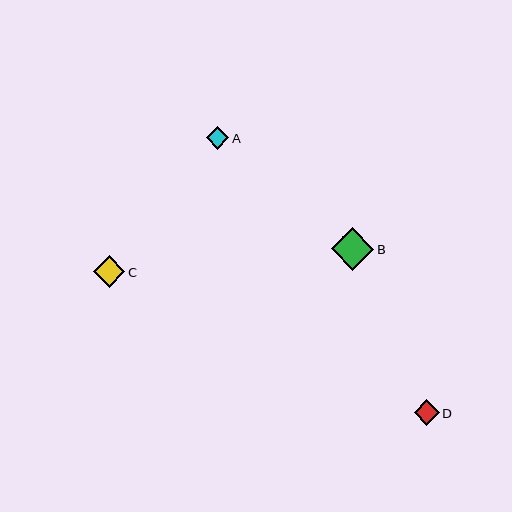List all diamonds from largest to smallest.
From largest to smallest: B, C, D, A.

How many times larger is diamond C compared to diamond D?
Diamond C is approximately 1.2 times the size of diamond D.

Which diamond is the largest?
Diamond B is the largest with a size of approximately 43 pixels.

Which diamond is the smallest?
Diamond A is the smallest with a size of approximately 22 pixels.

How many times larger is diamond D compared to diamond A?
Diamond D is approximately 1.1 times the size of diamond A.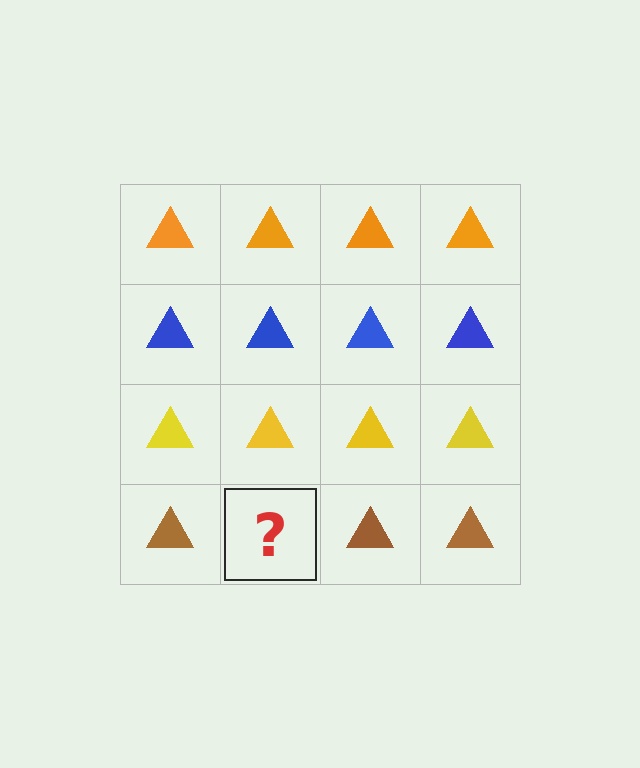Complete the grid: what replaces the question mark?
The question mark should be replaced with a brown triangle.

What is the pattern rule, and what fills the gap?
The rule is that each row has a consistent color. The gap should be filled with a brown triangle.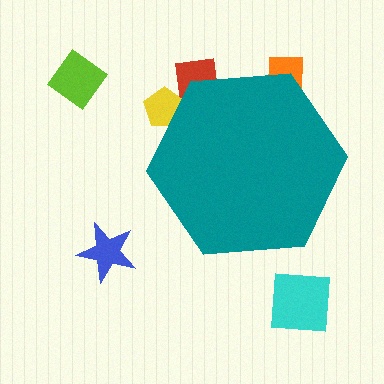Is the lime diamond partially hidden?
No, the lime diamond is fully visible.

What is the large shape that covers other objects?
A teal hexagon.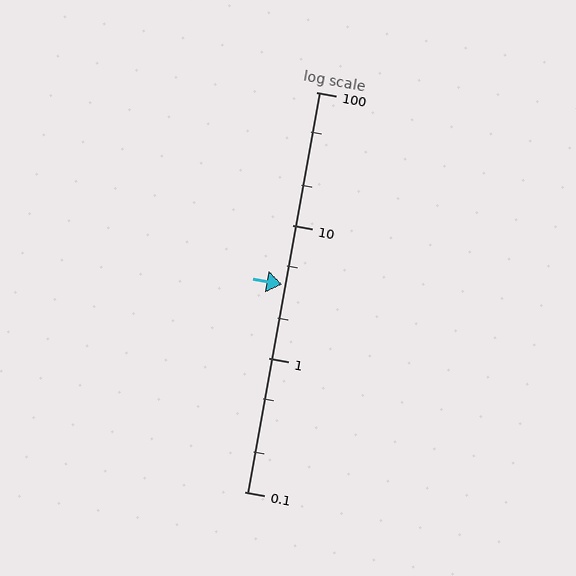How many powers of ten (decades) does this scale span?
The scale spans 3 decades, from 0.1 to 100.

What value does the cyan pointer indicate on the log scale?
The pointer indicates approximately 3.6.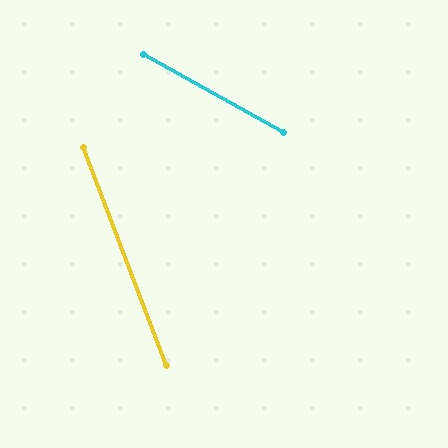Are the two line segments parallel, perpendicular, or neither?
Neither parallel nor perpendicular — they differ by about 40°.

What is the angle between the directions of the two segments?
Approximately 40 degrees.